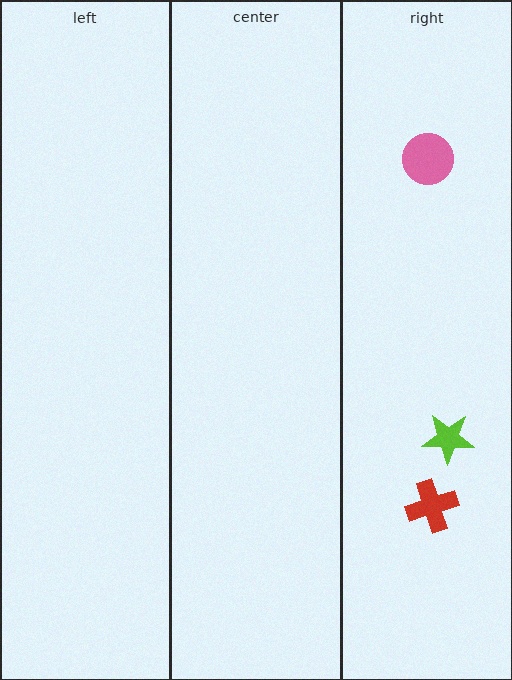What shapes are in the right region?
The lime star, the red cross, the pink circle.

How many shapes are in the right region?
3.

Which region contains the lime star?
The right region.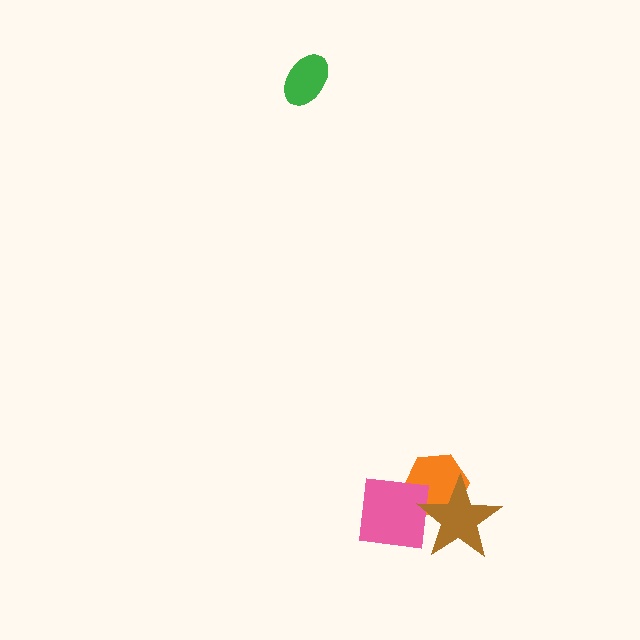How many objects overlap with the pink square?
2 objects overlap with the pink square.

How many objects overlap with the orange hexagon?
2 objects overlap with the orange hexagon.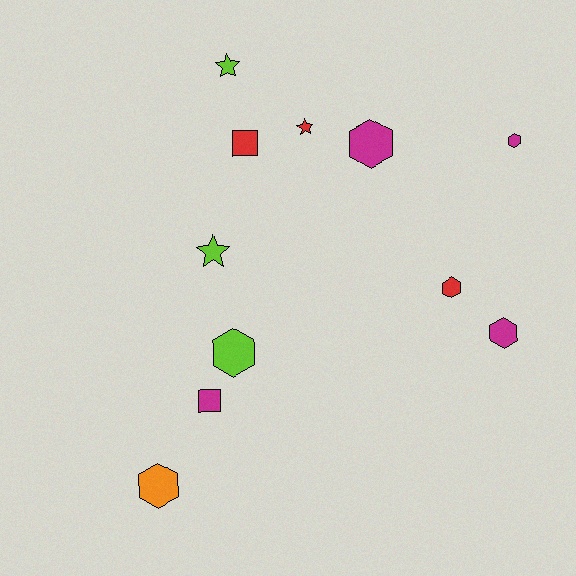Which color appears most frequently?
Magenta, with 4 objects.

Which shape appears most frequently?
Hexagon, with 6 objects.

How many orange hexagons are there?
There is 1 orange hexagon.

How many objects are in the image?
There are 11 objects.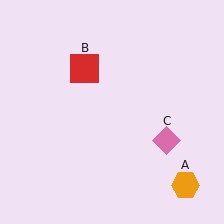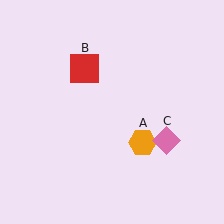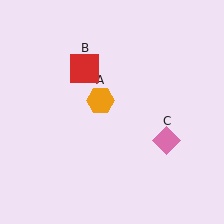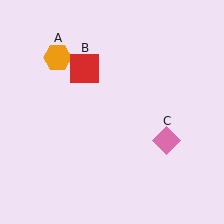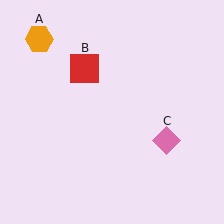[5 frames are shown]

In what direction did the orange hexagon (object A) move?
The orange hexagon (object A) moved up and to the left.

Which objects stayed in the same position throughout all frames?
Red square (object B) and pink diamond (object C) remained stationary.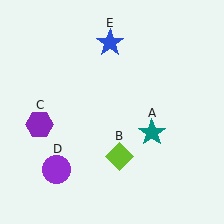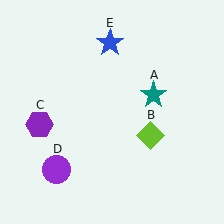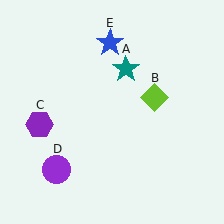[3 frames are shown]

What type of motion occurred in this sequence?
The teal star (object A), lime diamond (object B) rotated counterclockwise around the center of the scene.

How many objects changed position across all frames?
2 objects changed position: teal star (object A), lime diamond (object B).